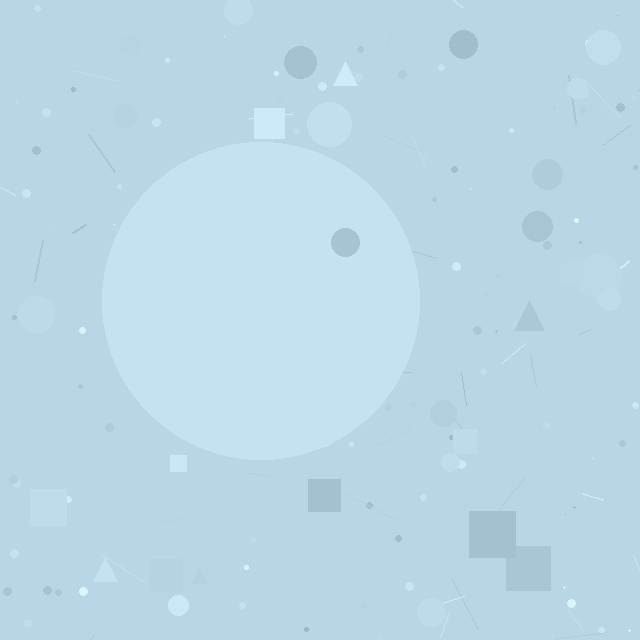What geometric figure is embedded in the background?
A circle is embedded in the background.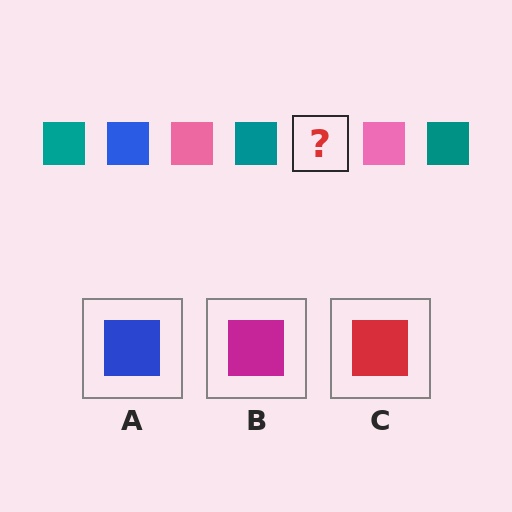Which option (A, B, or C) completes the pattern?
A.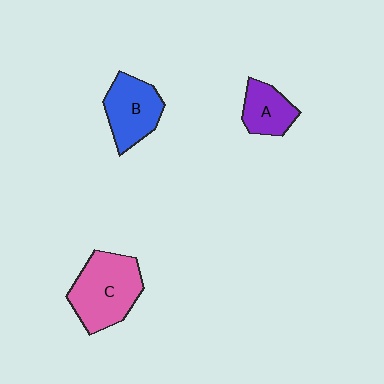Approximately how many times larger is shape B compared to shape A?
Approximately 1.4 times.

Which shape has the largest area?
Shape C (pink).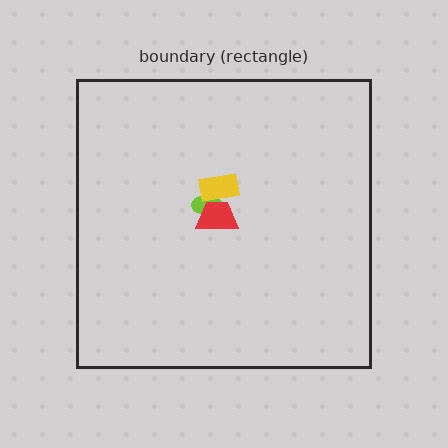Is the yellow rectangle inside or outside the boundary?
Inside.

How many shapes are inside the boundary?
3 inside, 0 outside.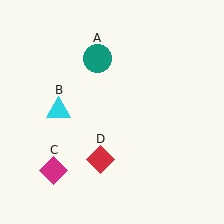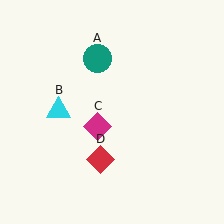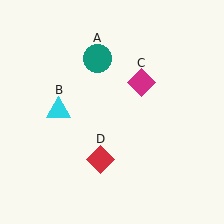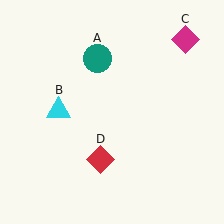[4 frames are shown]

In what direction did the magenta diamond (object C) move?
The magenta diamond (object C) moved up and to the right.